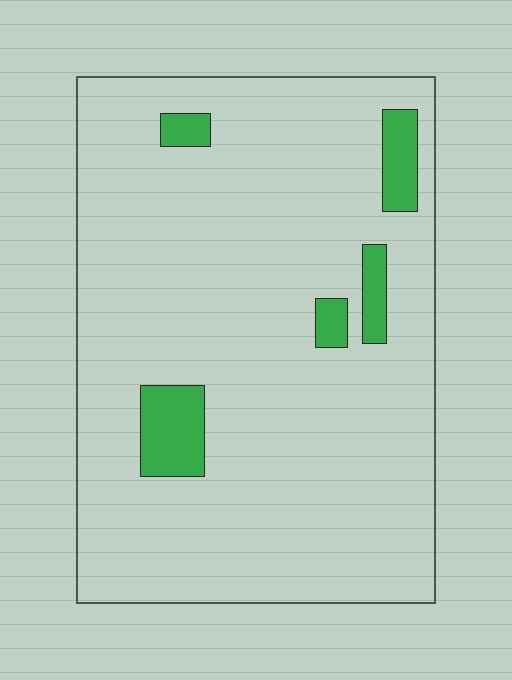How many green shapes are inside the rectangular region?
5.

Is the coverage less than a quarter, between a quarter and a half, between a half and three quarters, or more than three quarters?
Less than a quarter.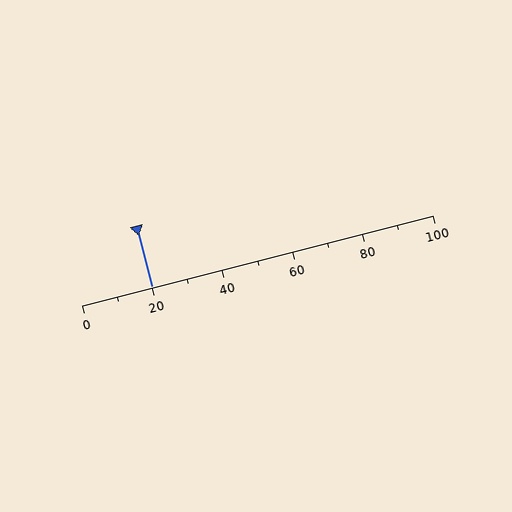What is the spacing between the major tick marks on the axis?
The major ticks are spaced 20 apart.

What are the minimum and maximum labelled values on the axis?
The axis runs from 0 to 100.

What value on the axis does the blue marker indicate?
The marker indicates approximately 20.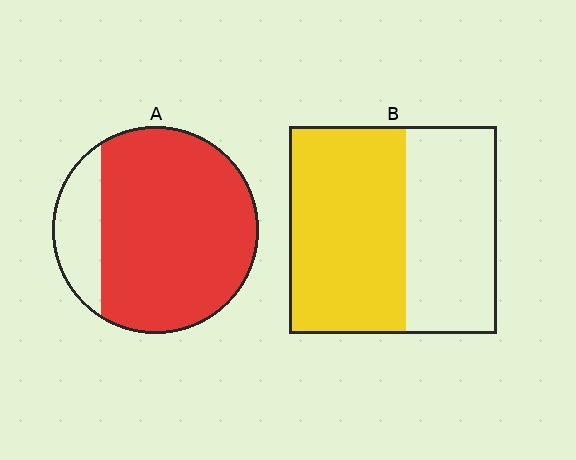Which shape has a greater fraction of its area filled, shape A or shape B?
Shape A.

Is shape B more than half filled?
Yes.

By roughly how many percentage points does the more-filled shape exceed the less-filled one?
By roughly 25 percentage points (A over B).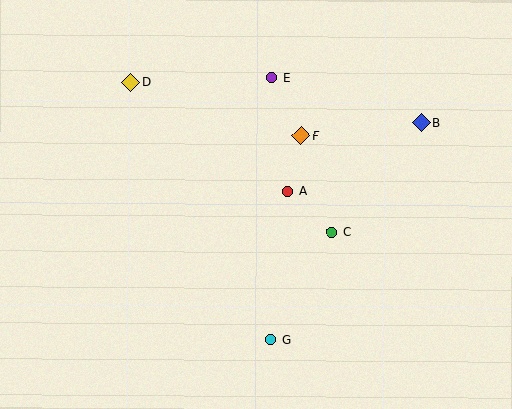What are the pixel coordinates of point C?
Point C is at (332, 232).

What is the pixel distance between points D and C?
The distance between D and C is 251 pixels.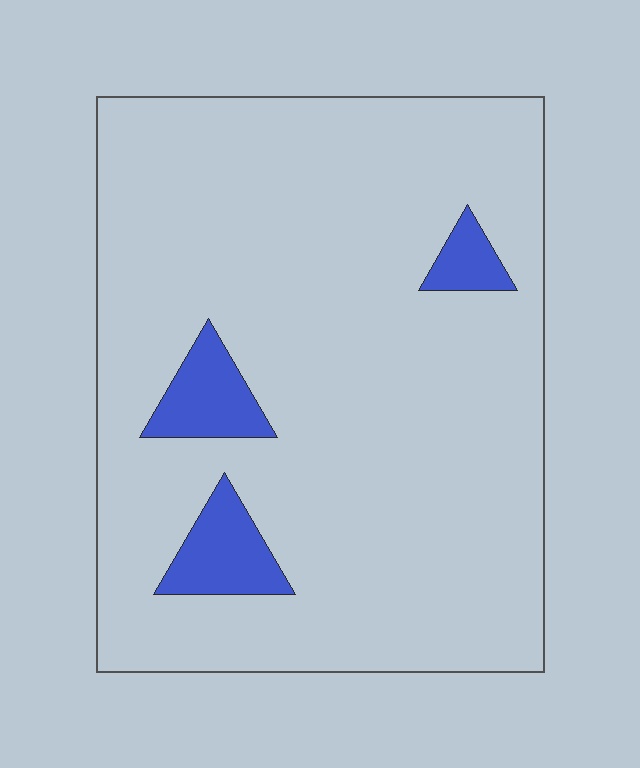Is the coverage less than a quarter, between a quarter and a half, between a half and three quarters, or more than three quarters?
Less than a quarter.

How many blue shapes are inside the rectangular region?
3.